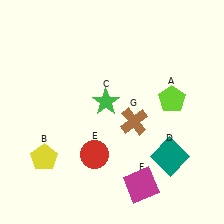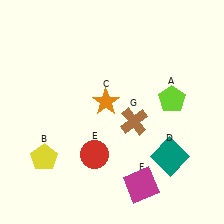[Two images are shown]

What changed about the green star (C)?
In Image 1, C is green. In Image 2, it changed to orange.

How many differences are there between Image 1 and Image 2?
There is 1 difference between the two images.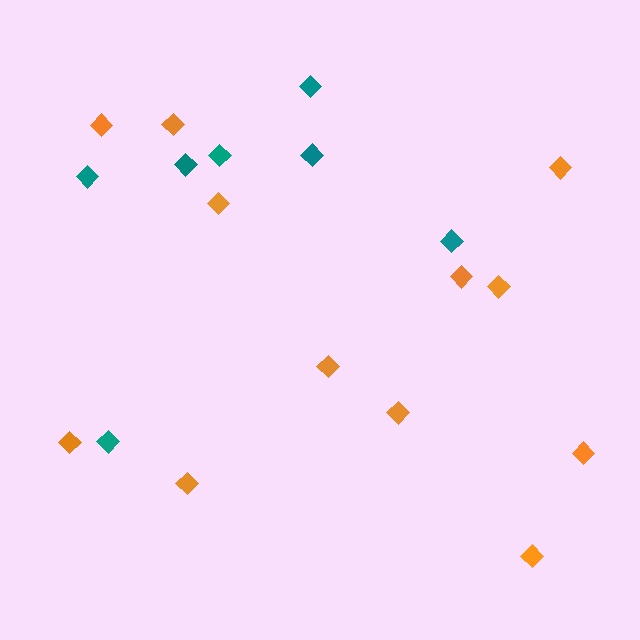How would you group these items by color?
There are 2 groups: one group of teal diamonds (7) and one group of orange diamonds (12).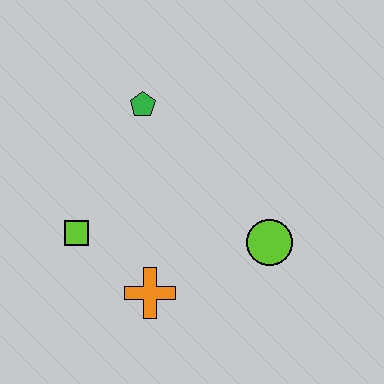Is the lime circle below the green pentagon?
Yes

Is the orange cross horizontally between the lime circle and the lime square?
Yes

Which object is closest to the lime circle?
The orange cross is closest to the lime circle.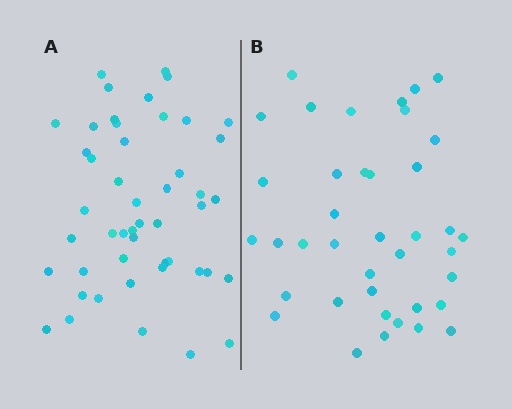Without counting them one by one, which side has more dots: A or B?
Region A (the left region) has more dots.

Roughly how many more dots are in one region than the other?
Region A has roughly 8 or so more dots than region B.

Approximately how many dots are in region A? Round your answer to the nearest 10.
About 50 dots. (The exact count is 48, which rounds to 50.)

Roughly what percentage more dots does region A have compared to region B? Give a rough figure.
About 25% more.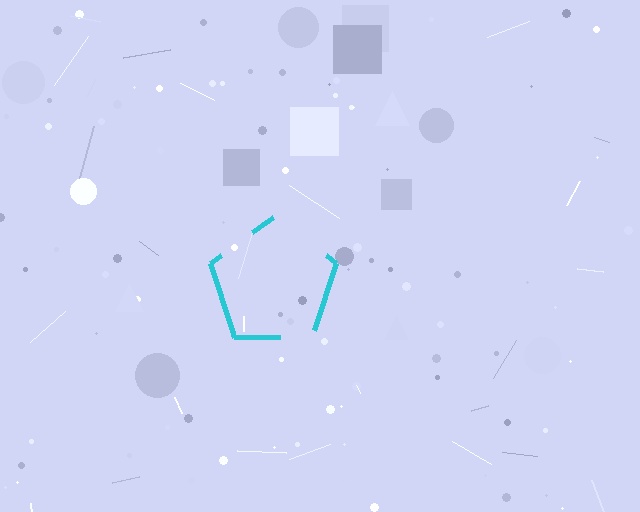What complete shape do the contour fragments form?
The contour fragments form a pentagon.